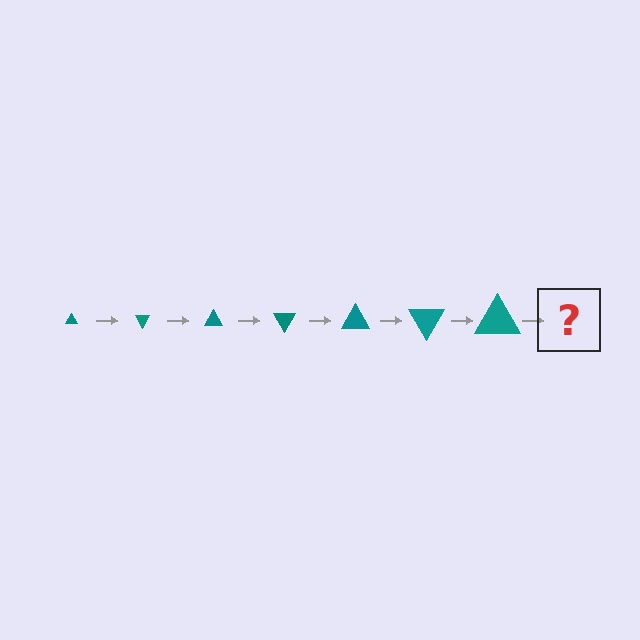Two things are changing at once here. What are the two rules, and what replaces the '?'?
The two rules are that the triangle grows larger each step and it rotates 60 degrees each step. The '?' should be a triangle, larger than the previous one and rotated 420 degrees from the start.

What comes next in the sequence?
The next element should be a triangle, larger than the previous one and rotated 420 degrees from the start.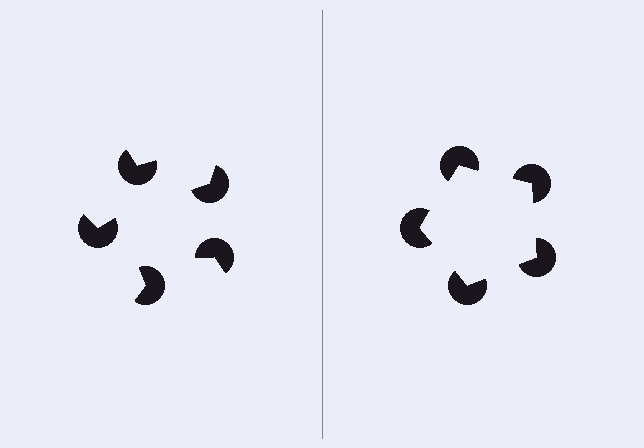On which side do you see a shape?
An illusory pentagon appears on the right side. On the left side the wedge cuts are rotated, so no coherent shape forms.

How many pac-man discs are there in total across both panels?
10 — 5 on each side.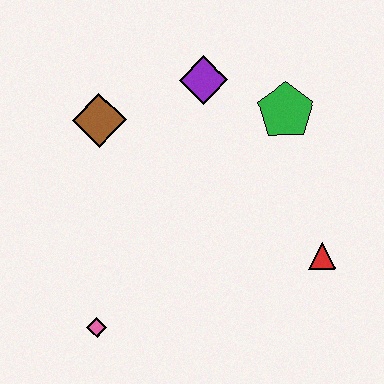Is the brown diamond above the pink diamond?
Yes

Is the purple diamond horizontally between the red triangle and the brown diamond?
Yes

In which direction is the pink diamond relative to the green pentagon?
The pink diamond is below the green pentagon.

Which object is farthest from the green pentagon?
The pink diamond is farthest from the green pentagon.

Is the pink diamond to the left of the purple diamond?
Yes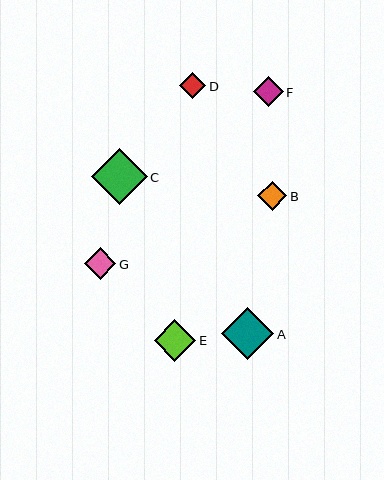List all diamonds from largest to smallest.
From largest to smallest: C, A, E, G, F, B, D.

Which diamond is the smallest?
Diamond D is the smallest with a size of approximately 26 pixels.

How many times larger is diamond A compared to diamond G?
Diamond A is approximately 1.7 times the size of diamond G.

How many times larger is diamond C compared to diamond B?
Diamond C is approximately 1.9 times the size of diamond B.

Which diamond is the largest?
Diamond C is the largest with a size of approximately 56 pixels.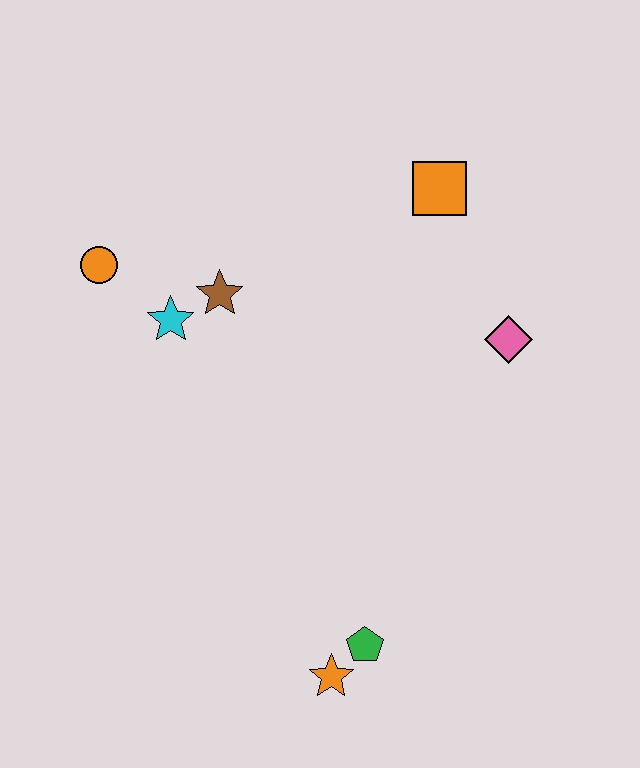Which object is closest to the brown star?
The cyan star is closest to the brown star.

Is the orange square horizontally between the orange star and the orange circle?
No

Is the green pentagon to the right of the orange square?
No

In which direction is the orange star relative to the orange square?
The orange star is below the orange square.